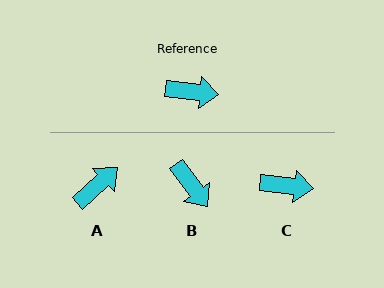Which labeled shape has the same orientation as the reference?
C.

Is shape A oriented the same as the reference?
No, it is off by about 49 degrees.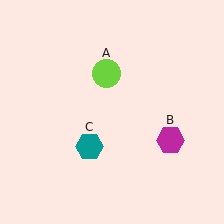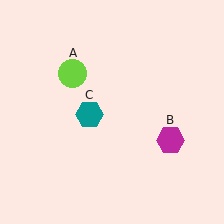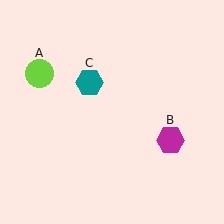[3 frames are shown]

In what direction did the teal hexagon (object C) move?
The teal hexagon (object C) moved up.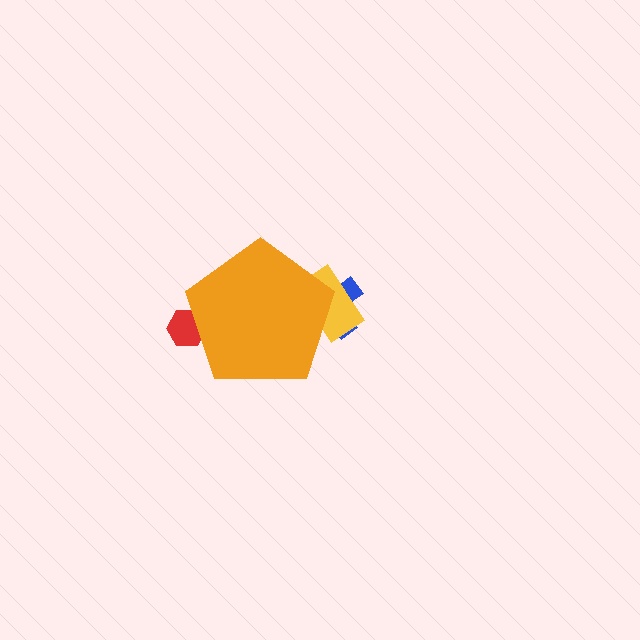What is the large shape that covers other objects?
An orange pentagon.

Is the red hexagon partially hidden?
Yes, the red hexagon is partially hidden behind the orange pentagon.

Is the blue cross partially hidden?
Yes, the blue cross is partially hidden behind the orange pentagon.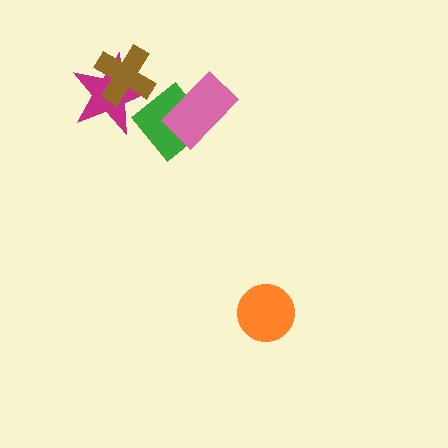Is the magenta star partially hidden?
Yes, it is partially covered by another shape.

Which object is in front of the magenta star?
The brown cross is in front of the magenta star.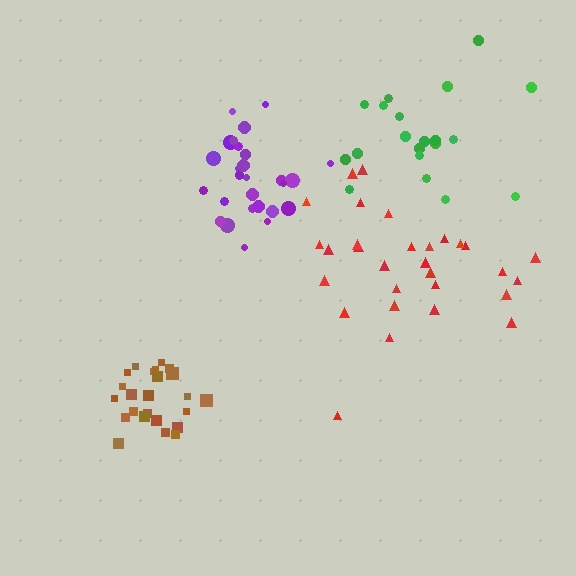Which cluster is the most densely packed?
Brown.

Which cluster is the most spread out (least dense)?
Red.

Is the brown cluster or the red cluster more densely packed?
Brown.